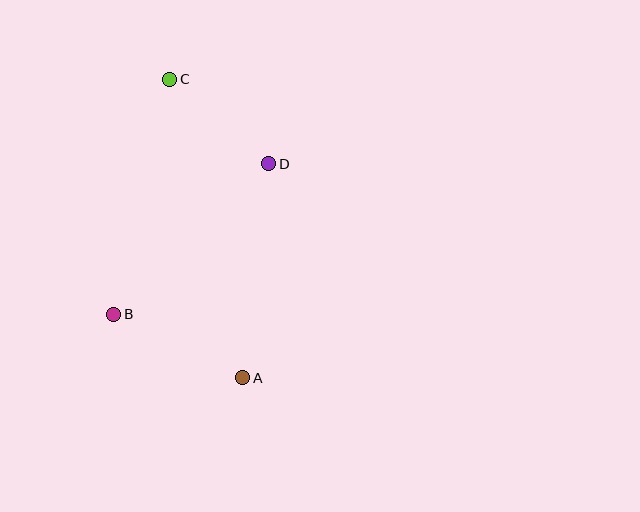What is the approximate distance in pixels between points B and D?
The distance between B and D is approximately 216 pixels.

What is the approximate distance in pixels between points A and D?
The distance between A and D is approximately 215 pixels.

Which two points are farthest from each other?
Points A and C are farthest from each other.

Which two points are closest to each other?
Points C and D are closest to each other.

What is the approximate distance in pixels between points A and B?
The distance between A and B is approximately 144 pixels.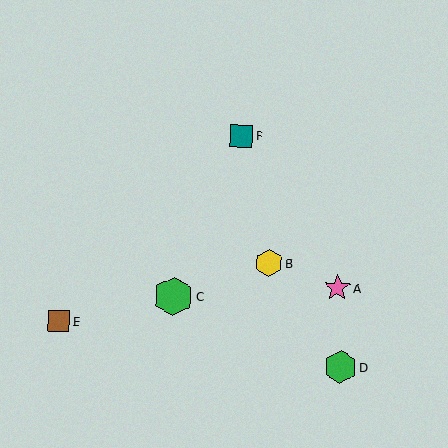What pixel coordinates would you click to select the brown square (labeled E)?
Click at (59, 321) to select the brown square E.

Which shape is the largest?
The green hexagon (labeled C) is the largest.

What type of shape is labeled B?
Shape B is a yellow hexagon.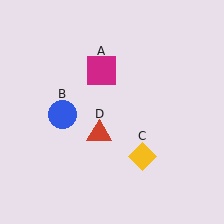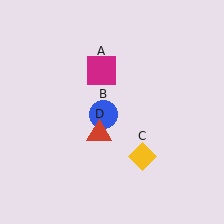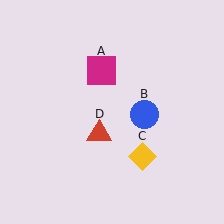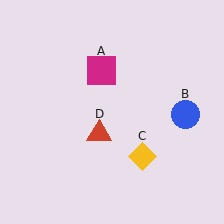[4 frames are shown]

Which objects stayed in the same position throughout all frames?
Magenta square (object A) and yellow diamond (object C) and red triangle (object D) remained stationary.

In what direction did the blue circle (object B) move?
The blue circle (object B) moved right.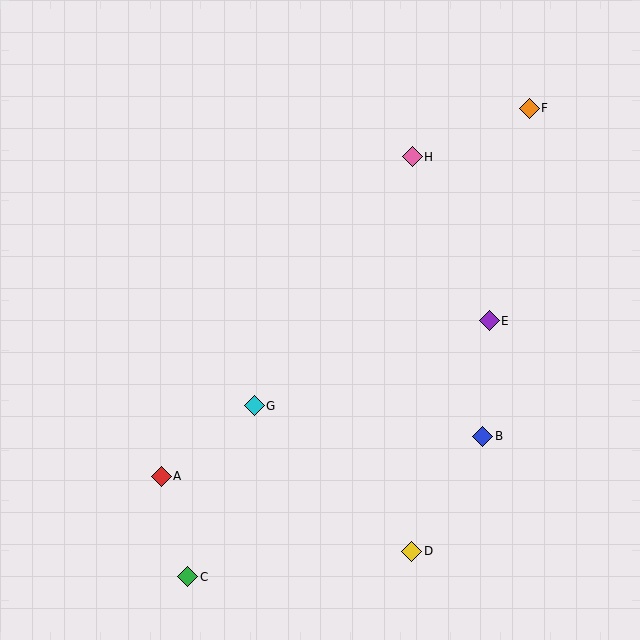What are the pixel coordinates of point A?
Point A is at (161, 476).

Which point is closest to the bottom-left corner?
Point C is closest to the bottom-left corner.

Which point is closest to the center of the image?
Point G at (254, 406) is closest to the center.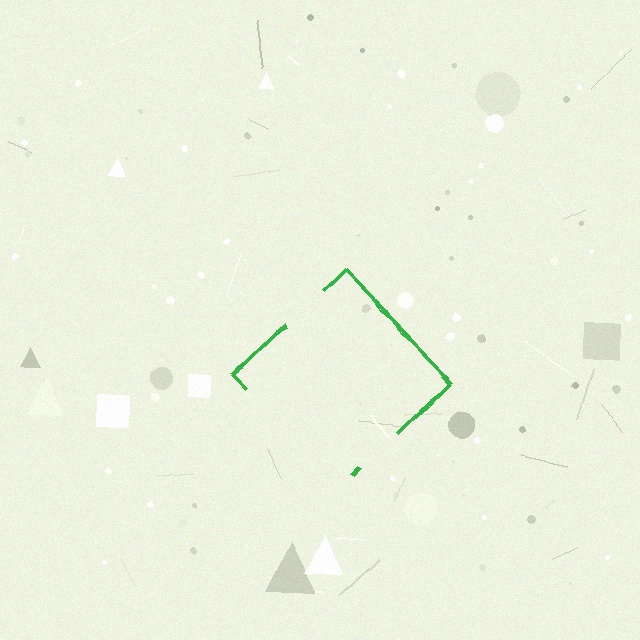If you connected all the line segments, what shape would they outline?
They would outline a diamond.